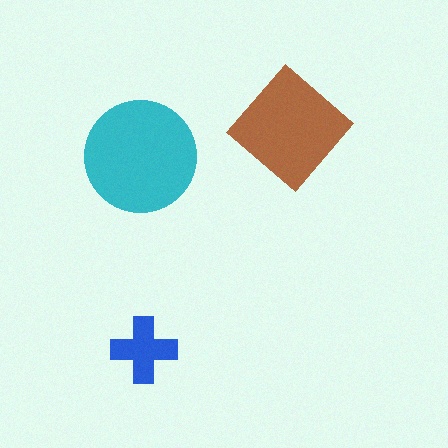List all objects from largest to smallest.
The cyan circle, the brown diamond, the blue cross.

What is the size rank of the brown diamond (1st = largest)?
2nd.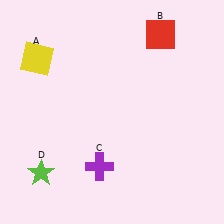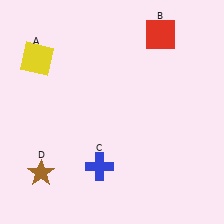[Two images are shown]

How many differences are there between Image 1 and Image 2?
There are 2 differences between the two images.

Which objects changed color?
C changed from purple to blue. D changed from lime to brown.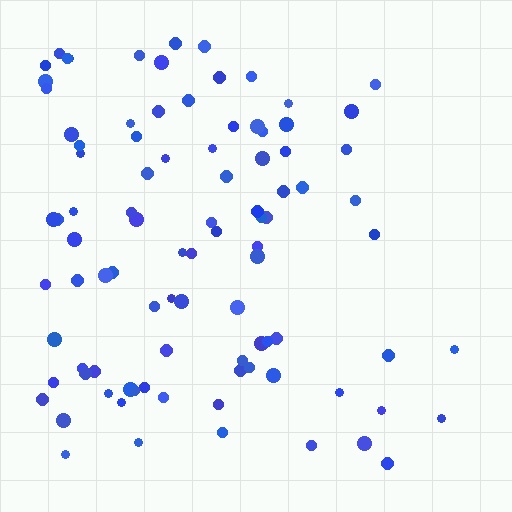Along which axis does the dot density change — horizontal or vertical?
Horizontal.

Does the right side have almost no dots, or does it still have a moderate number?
Still a moderate number, just noticeably fewer than the left.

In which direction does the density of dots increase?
From right to left, with the left side densest.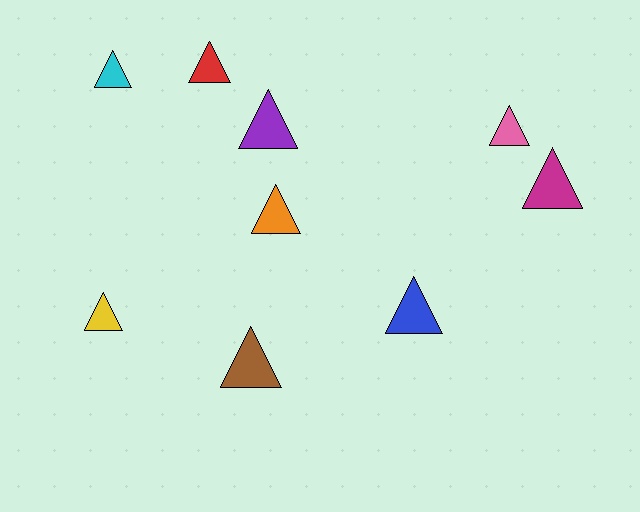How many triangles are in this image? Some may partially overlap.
There are 9 triangles.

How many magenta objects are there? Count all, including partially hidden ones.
There is 1 magenta object.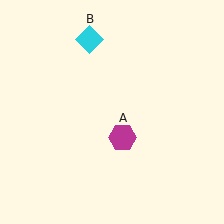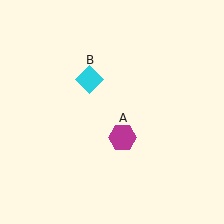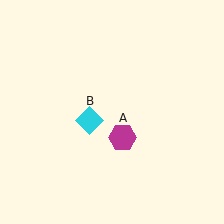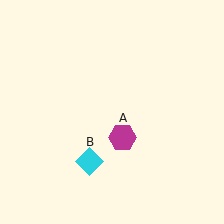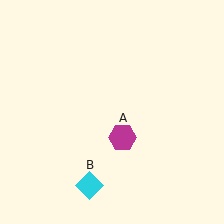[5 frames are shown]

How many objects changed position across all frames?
1 object changed position: cyan diamond (object B).